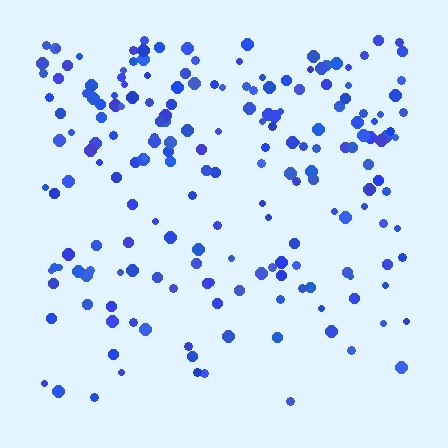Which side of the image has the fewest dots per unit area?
The bottom.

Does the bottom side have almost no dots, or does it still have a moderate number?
Still a moderate number, just noticeably fewer than the top.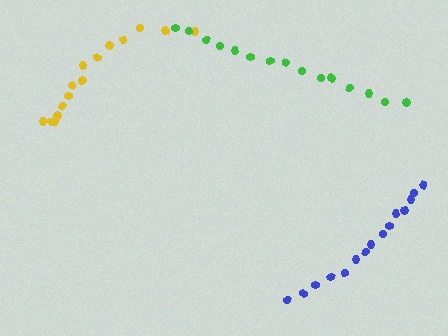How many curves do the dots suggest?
There are 3 distinct paths.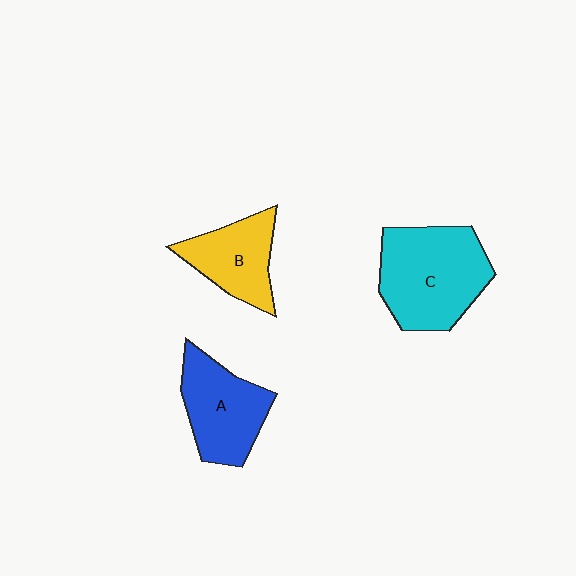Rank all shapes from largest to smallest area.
From largest to smallest: C (cyan), A (blue), B (yellow).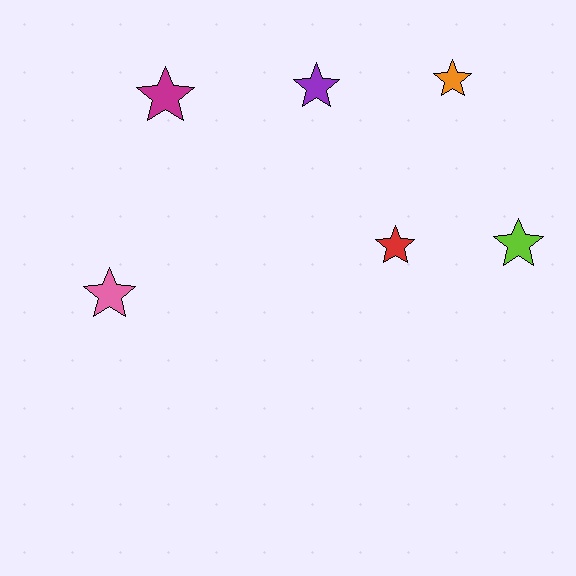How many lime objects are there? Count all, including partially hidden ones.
There is 1 lime object.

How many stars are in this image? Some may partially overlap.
There are 6 stars.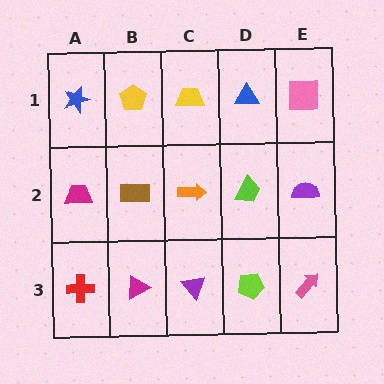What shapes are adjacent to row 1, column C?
An orange arrow (row 2, column C), a yellow pentagon (row 1, column B), a blue triangle (row 1, column D).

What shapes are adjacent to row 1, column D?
A lime trapezoid (row 2, column D), a yellow trapezoid (row 1, column C), a pink square (row 1, column E).